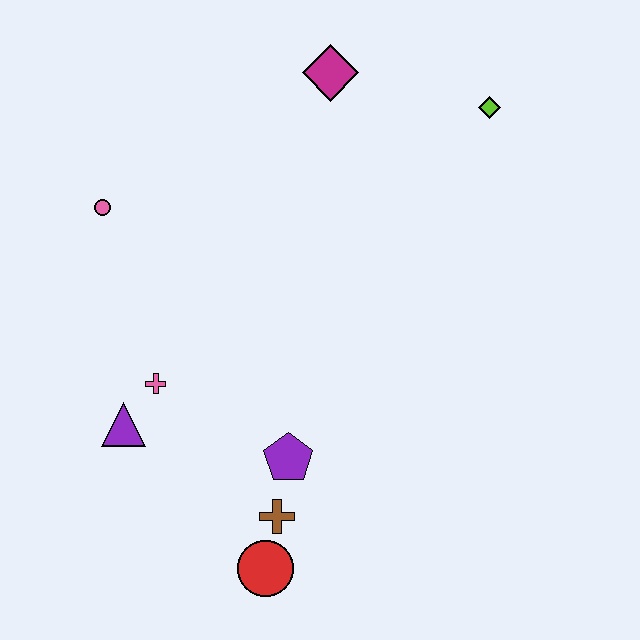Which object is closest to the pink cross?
The purple triangle is closest to the pink cross.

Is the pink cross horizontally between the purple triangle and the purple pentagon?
Yes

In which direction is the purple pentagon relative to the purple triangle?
The purple pentagon is to the right of the purple triangle.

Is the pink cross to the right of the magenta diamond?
No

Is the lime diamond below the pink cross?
No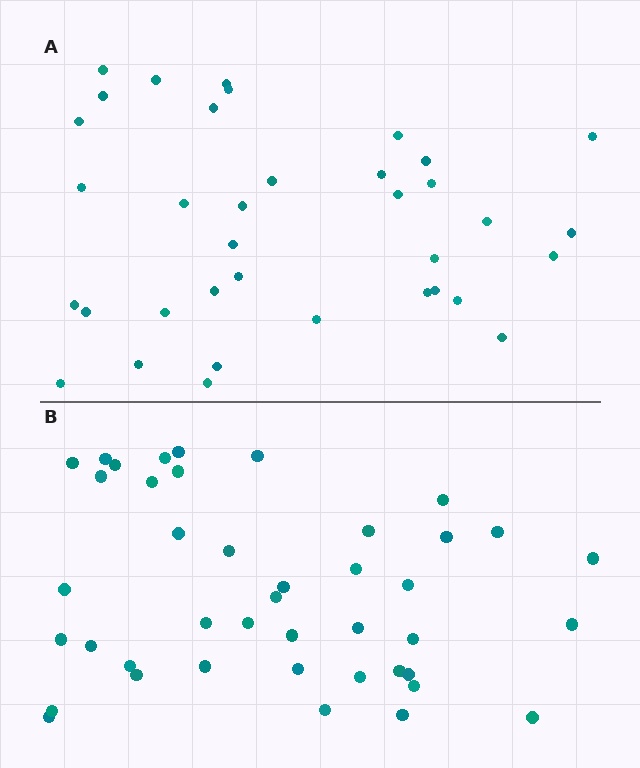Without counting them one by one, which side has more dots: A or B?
Region B (the bottom region) has more dots.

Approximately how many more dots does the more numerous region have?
Region B has about 6 more dots than region A.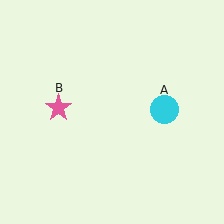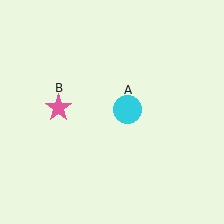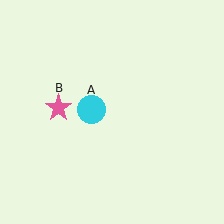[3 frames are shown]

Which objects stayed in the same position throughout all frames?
Pink star (object B) remained stationary.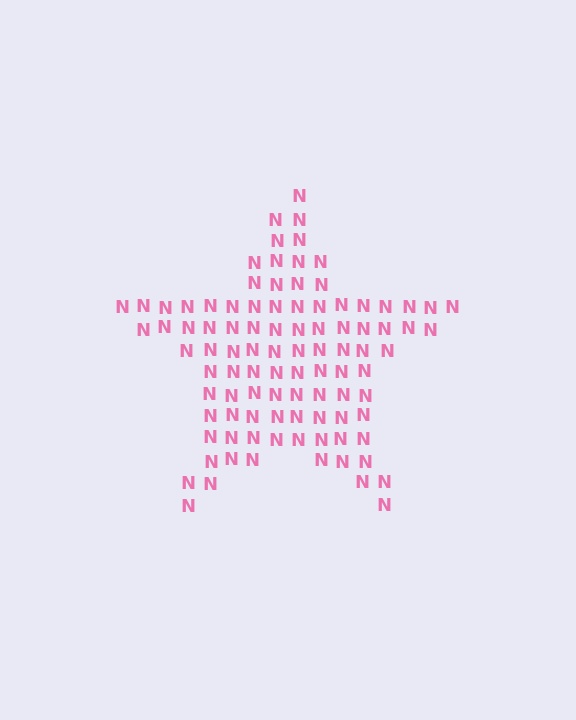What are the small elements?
The small elements are letter N's.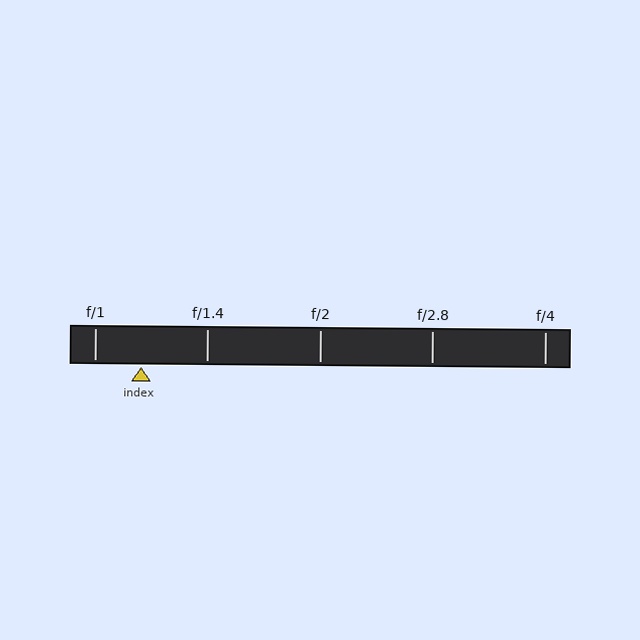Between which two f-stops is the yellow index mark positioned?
The index mark is between f/1 and f/1.4.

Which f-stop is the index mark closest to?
The index mark is closest to f/1.